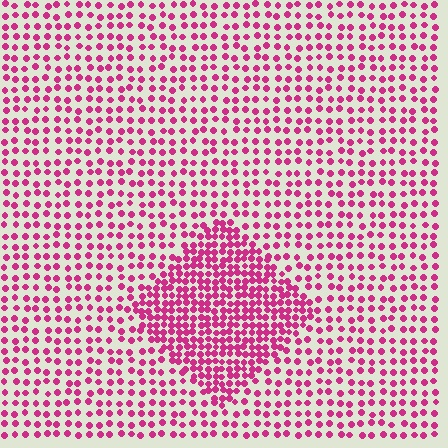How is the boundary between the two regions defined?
The boundary is defined by a change in element density (approximately 2.1x ratio). All elements are the same color, size, and shape.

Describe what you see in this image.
The image contains small magenta elements arranged at two different densities. A diamond-shaped region is visible where the elements are more densely packed than the surrounding area.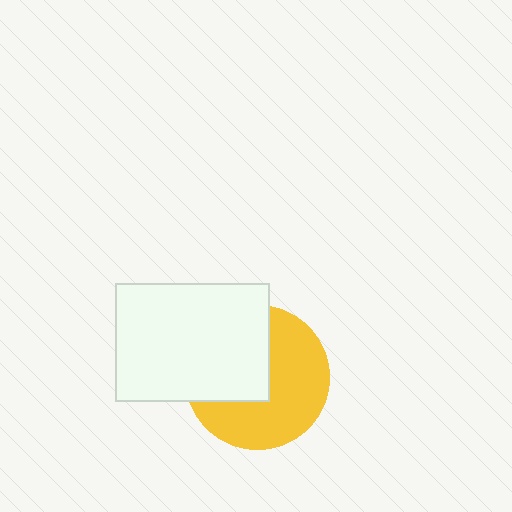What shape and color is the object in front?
The object in front is a white rectangle.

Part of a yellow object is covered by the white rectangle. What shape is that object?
It is a circle.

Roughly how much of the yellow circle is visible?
About half of it is visible (roughly 58%).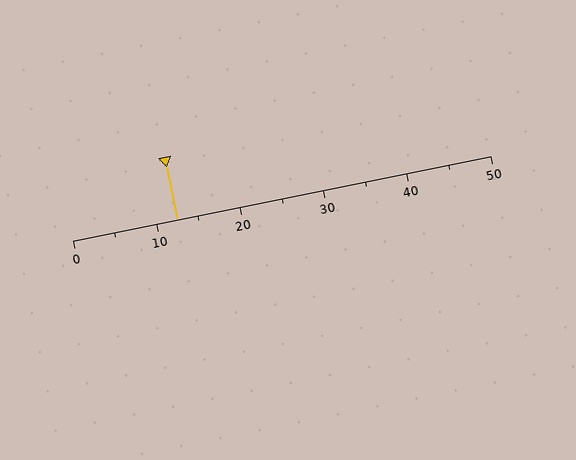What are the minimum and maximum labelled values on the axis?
The axis runs from 0 to 50.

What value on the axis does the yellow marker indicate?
The marker indicates approximately 12.5.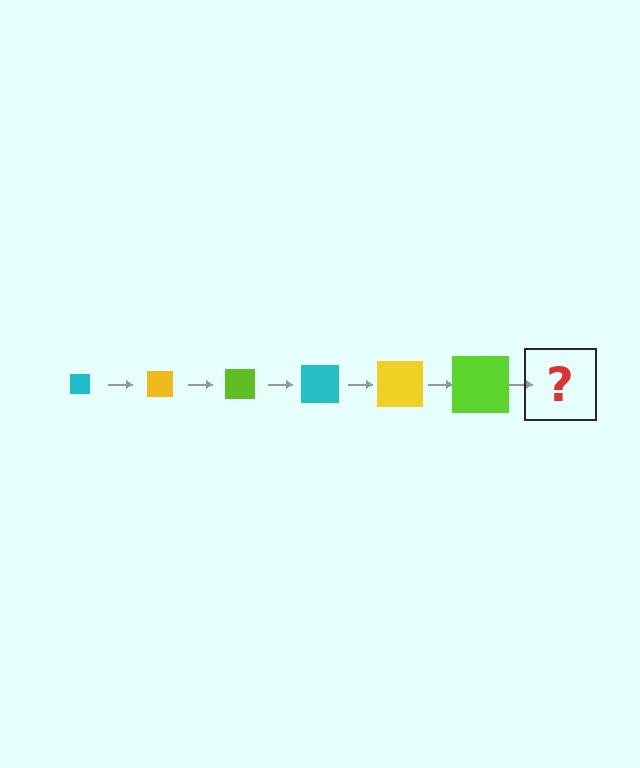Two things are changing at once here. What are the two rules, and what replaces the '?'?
The two rules are that the square grows larger each step and the color cycles through cyan, yellow, and lime. The '?' should be a cyan square, larger than the previous one.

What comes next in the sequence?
The next element should be a cyan square, larger than the previous one.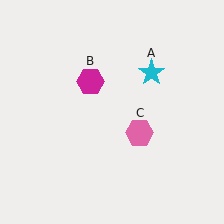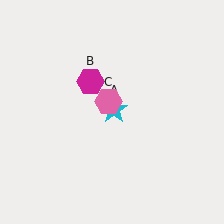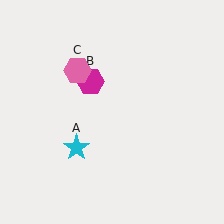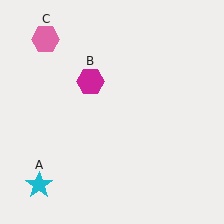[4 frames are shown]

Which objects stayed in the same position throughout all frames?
Magenta hexagon (object B) remained stationary.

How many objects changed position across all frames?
2 objects changed position: cyan star (object A), pink hexagon (object C).